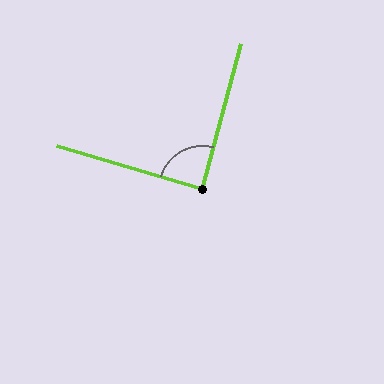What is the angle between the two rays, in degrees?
Approximately 88 degrees.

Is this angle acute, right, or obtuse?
It is approximately a right angle.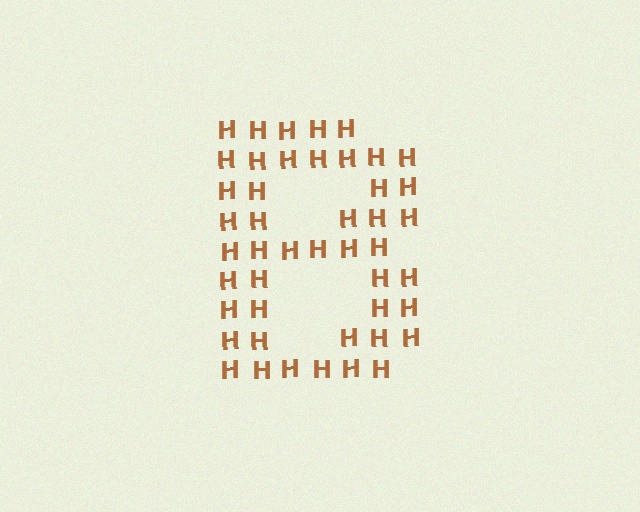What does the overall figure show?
The overall figure shows the letter B.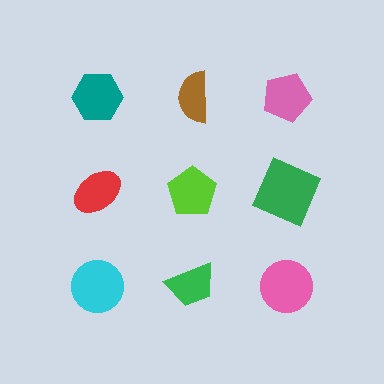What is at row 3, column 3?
A pink circle.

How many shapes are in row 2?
3 shapes.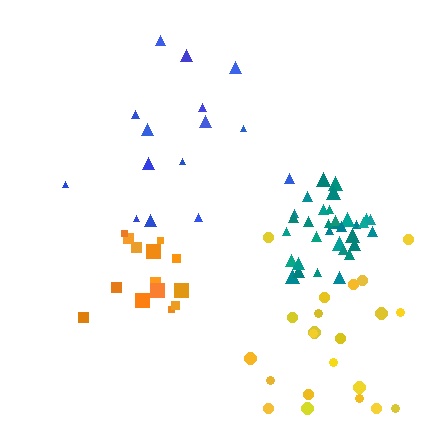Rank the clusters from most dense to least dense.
teal, orange, yellow, blue.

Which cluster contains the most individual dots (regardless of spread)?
Teal (33).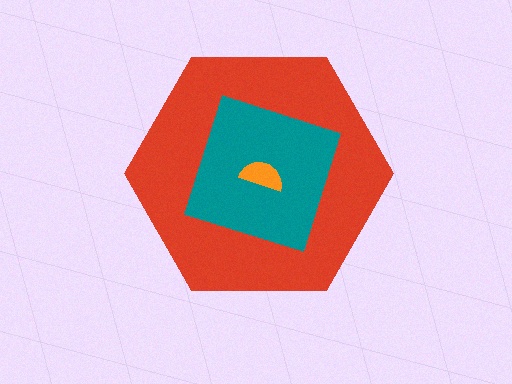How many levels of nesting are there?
3.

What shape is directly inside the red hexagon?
The teal diamond.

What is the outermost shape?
The red hexagon.